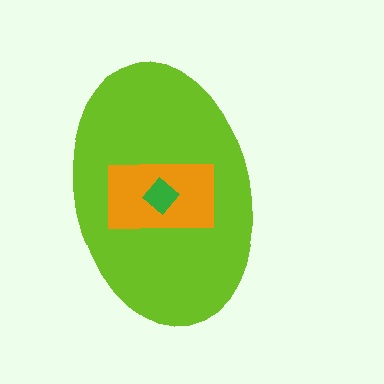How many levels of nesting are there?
3.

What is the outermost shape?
The lime ellipse.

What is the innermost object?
The green diamond.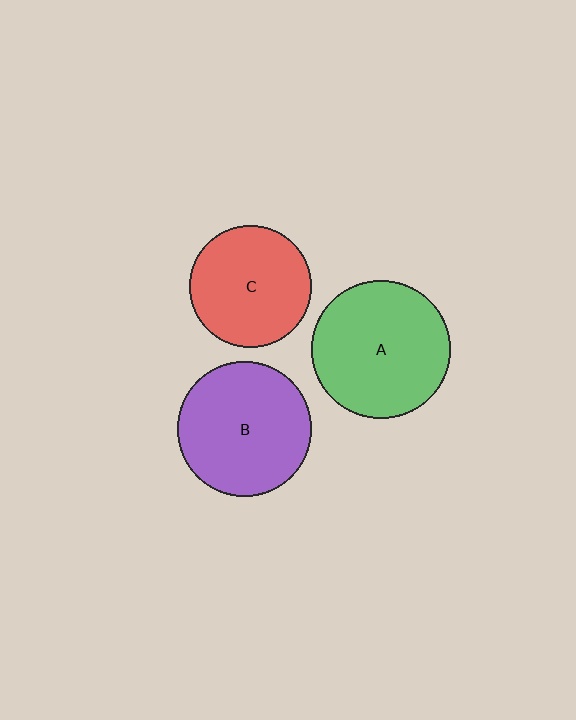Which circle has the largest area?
Circle A (green).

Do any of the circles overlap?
No, none of the circles overlap.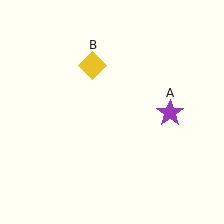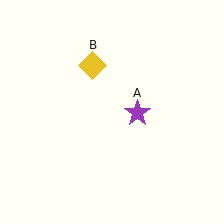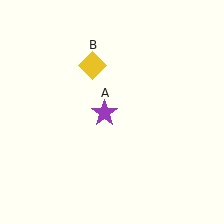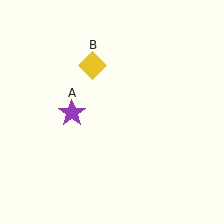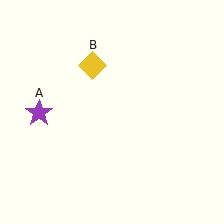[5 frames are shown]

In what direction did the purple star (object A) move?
The purple star (object A) moved left.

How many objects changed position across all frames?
1 object changed position: purple star (object A).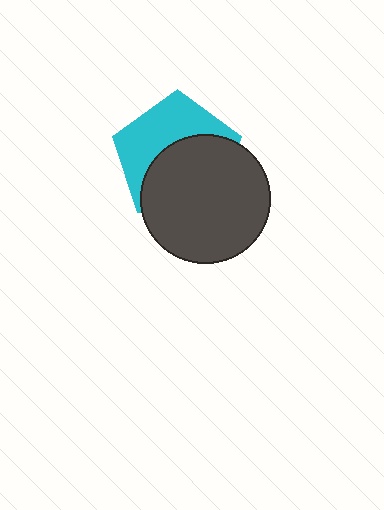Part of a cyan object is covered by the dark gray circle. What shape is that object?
It is a pentagon.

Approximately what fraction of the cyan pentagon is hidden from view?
Roughly 55% of the cyan pentagon is hidden behind the dark gray circle.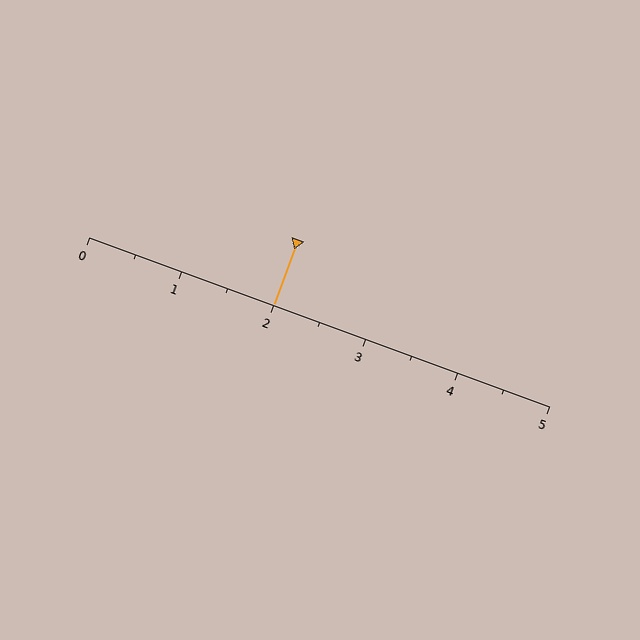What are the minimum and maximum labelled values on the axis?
The axis runs from 0 to 5.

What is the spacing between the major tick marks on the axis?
The major ticks are spaced 1 apart.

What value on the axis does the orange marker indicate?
The marker indicates approximately 2.